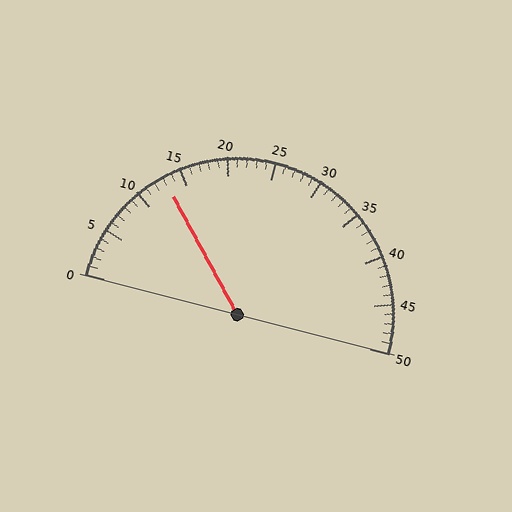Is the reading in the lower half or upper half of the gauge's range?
The reading is in the lower half of the range (0 to 50).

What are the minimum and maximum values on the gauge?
The gauge ranges from 0 to 50.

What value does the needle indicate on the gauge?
The needle indicates approximately 13.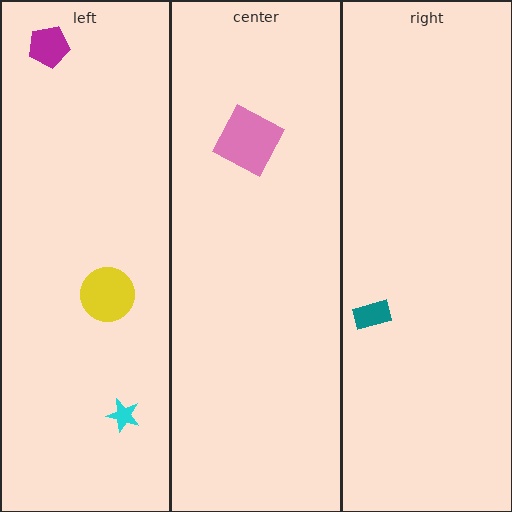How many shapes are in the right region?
1.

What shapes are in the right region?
The teal rectangle.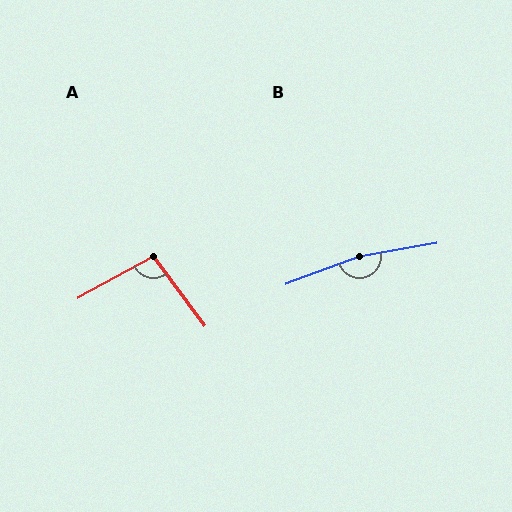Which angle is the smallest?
A, at approximately 97 degrees.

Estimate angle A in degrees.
Approximately 97 degrees.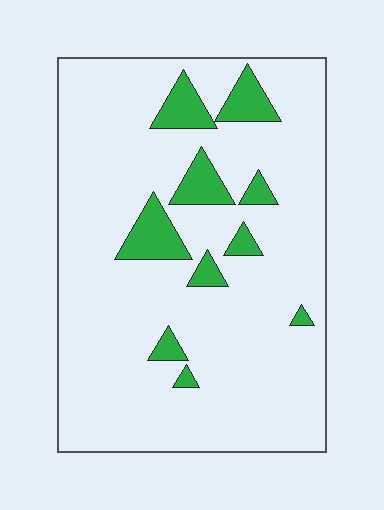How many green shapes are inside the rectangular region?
10.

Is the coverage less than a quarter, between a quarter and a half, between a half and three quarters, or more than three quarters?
Less than a quarter.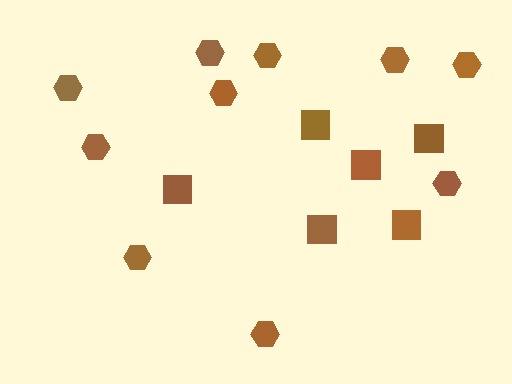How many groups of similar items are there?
There are 2 groups: one group of squares (6) and one group of hexagons (10).